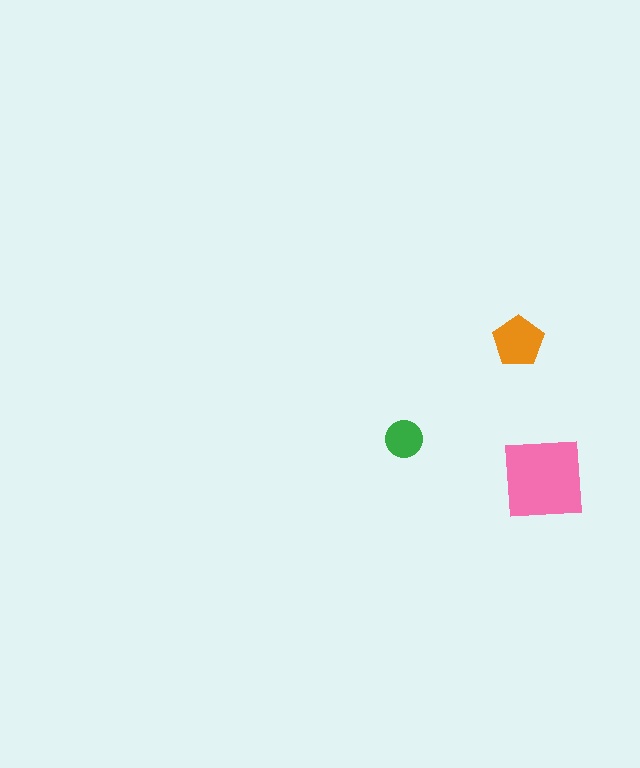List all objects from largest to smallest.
The pink square, the orange pentagon, the green circle.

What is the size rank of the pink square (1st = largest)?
1st.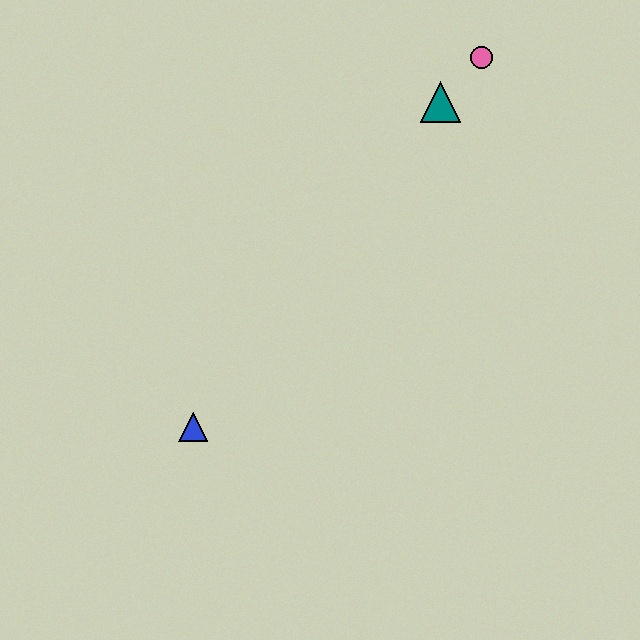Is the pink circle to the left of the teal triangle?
No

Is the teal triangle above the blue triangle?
Yes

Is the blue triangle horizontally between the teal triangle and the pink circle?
No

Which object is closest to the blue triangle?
The teal triangle is closest to the blue triangle.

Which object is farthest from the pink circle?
The blue triangle is farthest from the pink circle.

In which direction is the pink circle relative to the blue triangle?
The pink circle is above the blue triangle.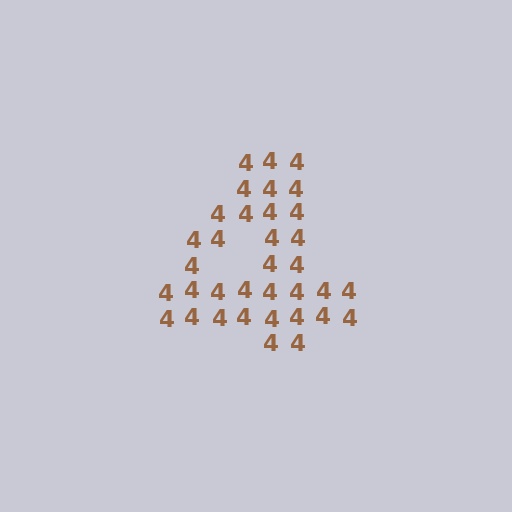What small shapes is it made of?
It is made of small digit 4's.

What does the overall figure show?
The overall figure shows the digit 4.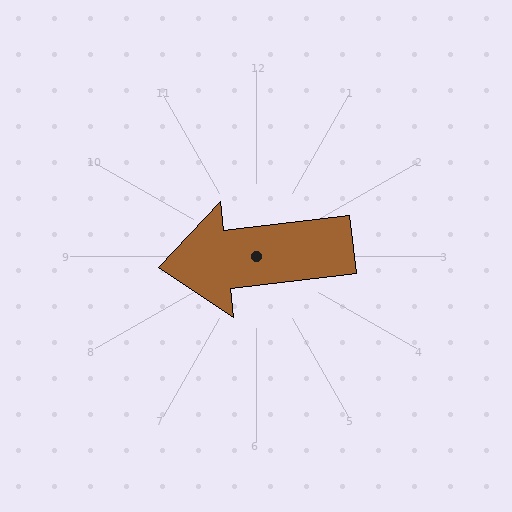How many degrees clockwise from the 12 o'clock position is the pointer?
Approximately 263 degrees.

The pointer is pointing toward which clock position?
Roughly 9 o'clock.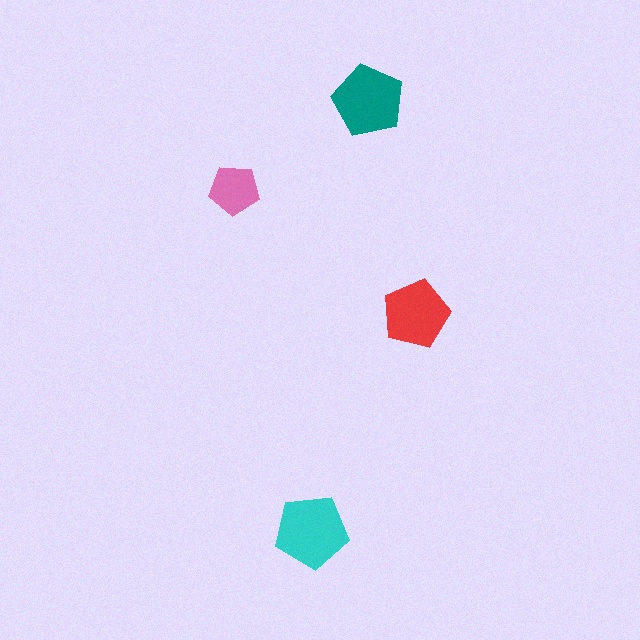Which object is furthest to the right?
The red pentagon is rightmost.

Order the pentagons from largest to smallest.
the cyan one, the teal one, the red one, the pink one.